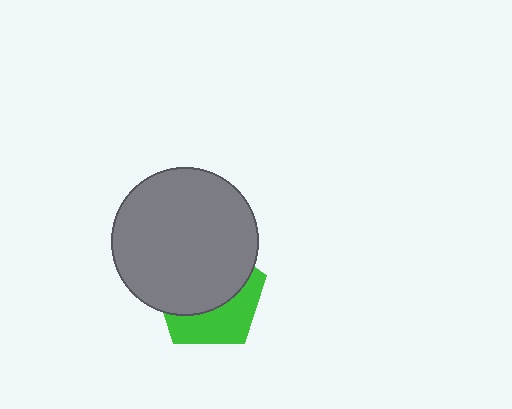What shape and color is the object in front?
The object in front is a gray circle.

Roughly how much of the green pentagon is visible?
A small part of it is visible (roughly 39%).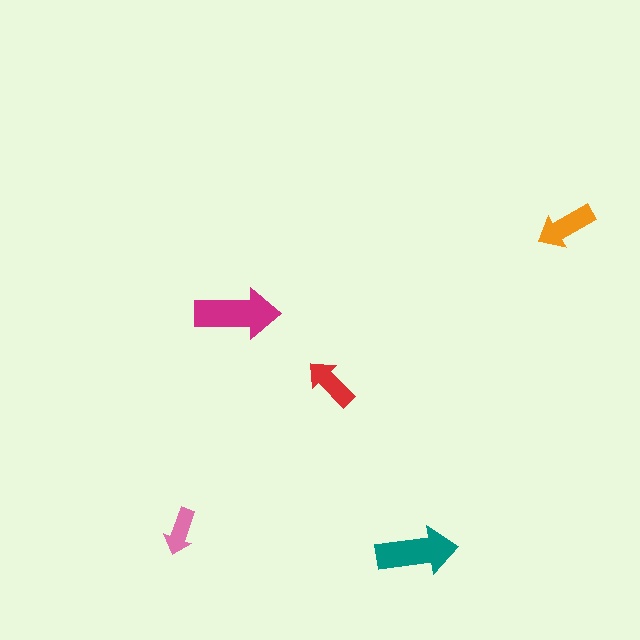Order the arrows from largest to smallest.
the magenta one, the teal one, the orange one, the red one, the pink one.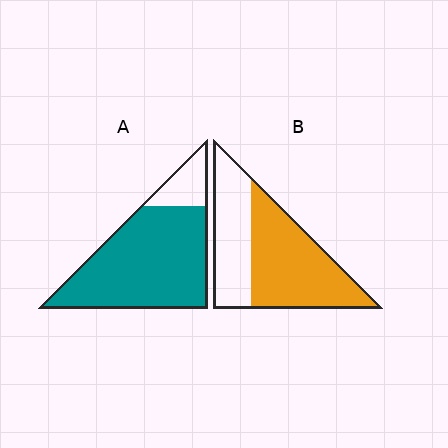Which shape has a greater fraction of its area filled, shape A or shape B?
Shape A.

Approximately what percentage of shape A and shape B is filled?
A is approximately 85% and B is approximately 60%.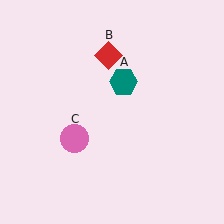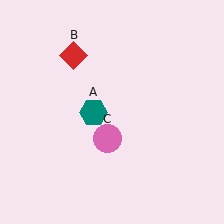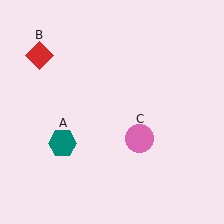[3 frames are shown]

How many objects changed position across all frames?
3 objects changed position: teal hexagon (object A), red diamond (object B), pink circle (object C).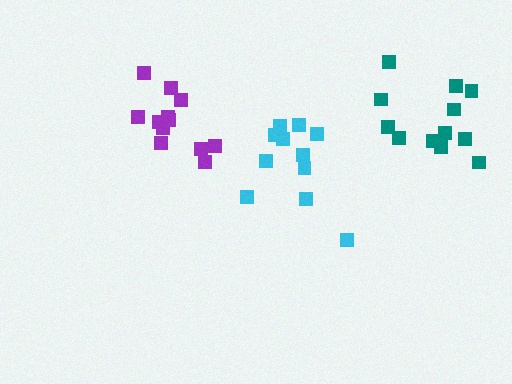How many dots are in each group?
Group 1: 12 dots, Group 2: 12 dots, Group 3: 11 dots (35 total).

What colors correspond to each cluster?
The clusters are colored: teal, purple, cyan.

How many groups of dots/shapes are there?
There are 3 groups.